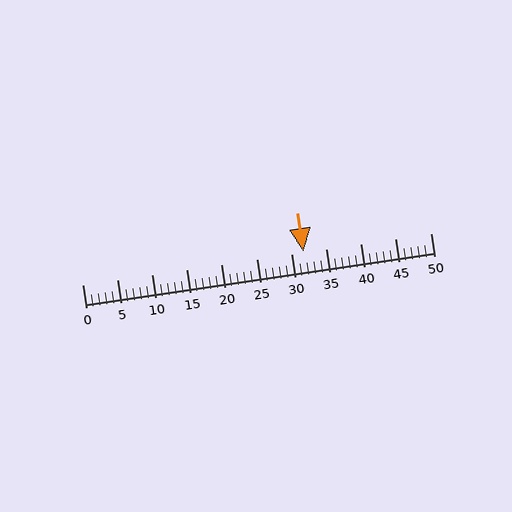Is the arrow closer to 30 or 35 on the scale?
The arrow is closer to 30.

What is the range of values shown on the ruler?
The ruler shows values from 0 to 50.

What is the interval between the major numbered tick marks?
The major tick marks are spaced 5 units apart.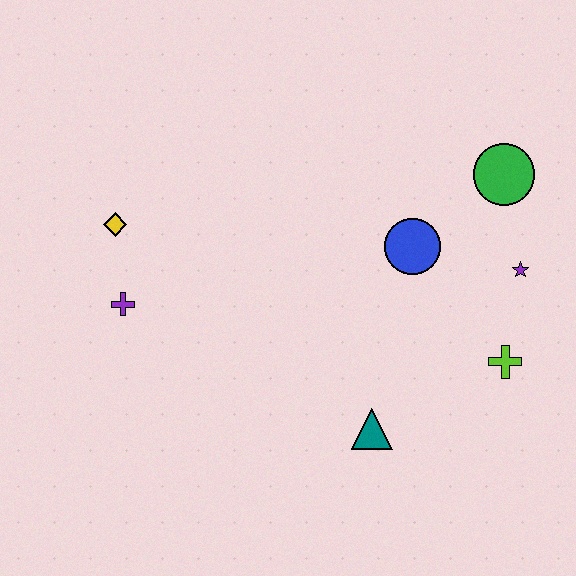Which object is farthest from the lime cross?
The yellow diamond is farthest from the lime cross.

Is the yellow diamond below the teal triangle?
No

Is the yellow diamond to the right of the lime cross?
No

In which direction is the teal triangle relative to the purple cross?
The teal triangle is to the right of the purple cross.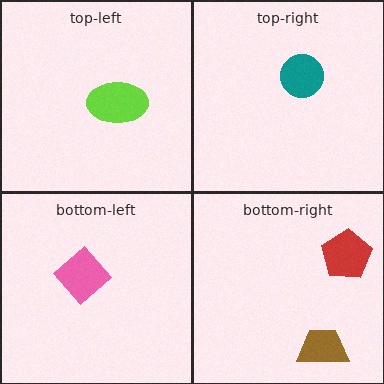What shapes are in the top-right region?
The teal circle.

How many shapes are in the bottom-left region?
1.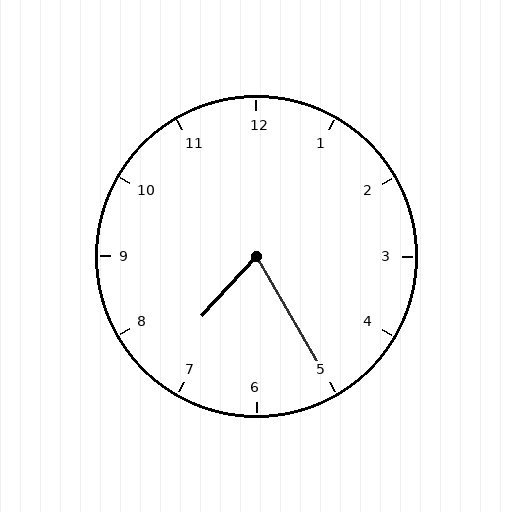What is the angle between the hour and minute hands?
Approximately 72 degrees.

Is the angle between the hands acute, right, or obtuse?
It is acute.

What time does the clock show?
7:25.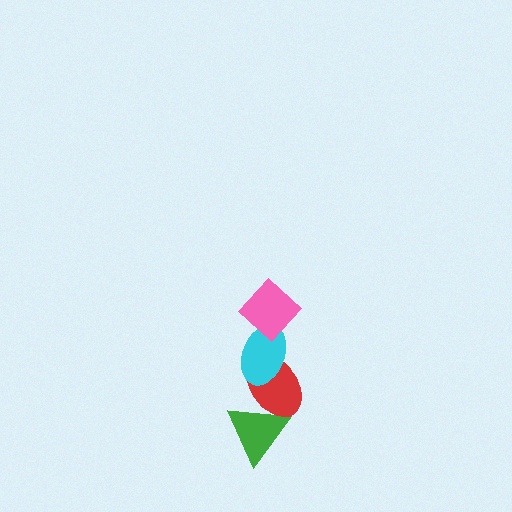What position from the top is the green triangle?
The green triangle is 4th from the top.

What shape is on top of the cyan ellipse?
The pink diamond is on top of the cyan ellipse.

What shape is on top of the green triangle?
The red ellipse is on top of the green triangle.